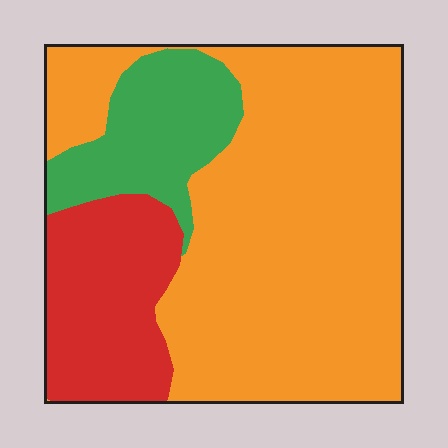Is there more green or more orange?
Orange.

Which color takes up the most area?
Orange, at roughly 65%.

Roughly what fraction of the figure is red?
Red covers about 20% of the figure.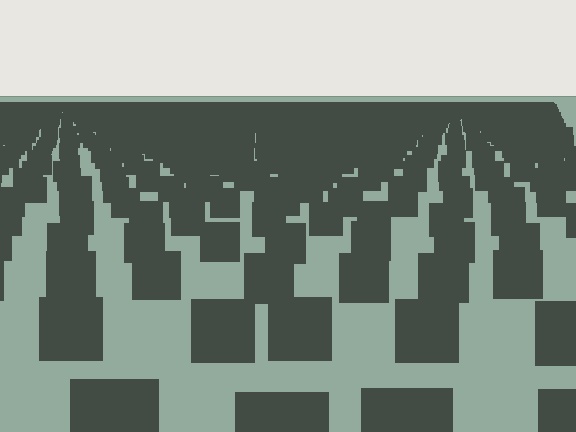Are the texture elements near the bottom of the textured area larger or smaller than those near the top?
Larger. Near the bottom, elements are closer to the viewer and appear at a bigger on-screen size.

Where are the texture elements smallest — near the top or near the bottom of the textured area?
Near the top.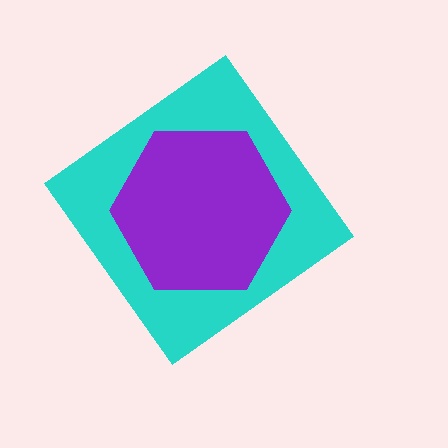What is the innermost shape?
The purple hexagon.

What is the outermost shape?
The cyan diamond.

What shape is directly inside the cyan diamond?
The purple hexagon.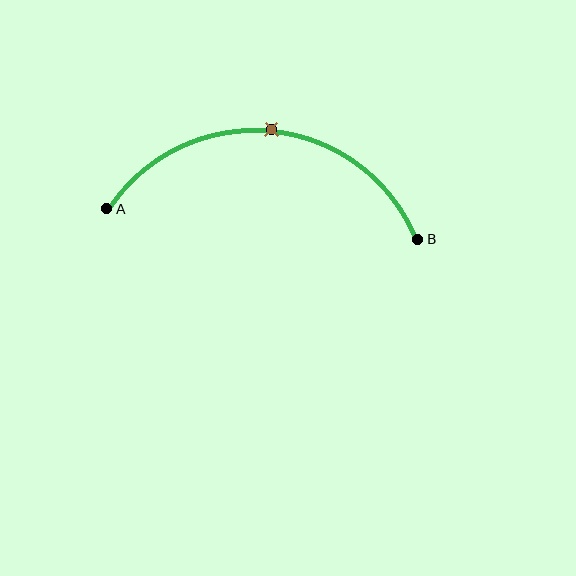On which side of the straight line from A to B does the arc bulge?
The arc bulges above the straight line connecting A and B.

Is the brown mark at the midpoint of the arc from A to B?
Yes. The brown mark lies on the arc at equal arc-length from both A and B — it is the arc midpoint.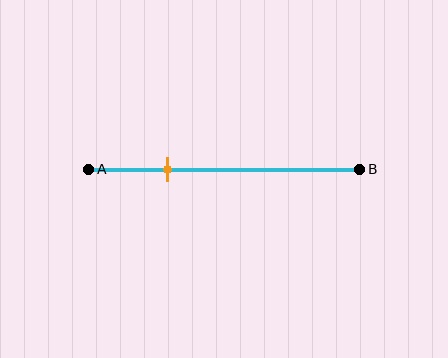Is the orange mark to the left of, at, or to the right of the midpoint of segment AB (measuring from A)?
The orange mark is to the left of the midpoint of segment AB.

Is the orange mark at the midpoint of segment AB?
No, the mark is at about 30% from A, not at the 50% midpoint.